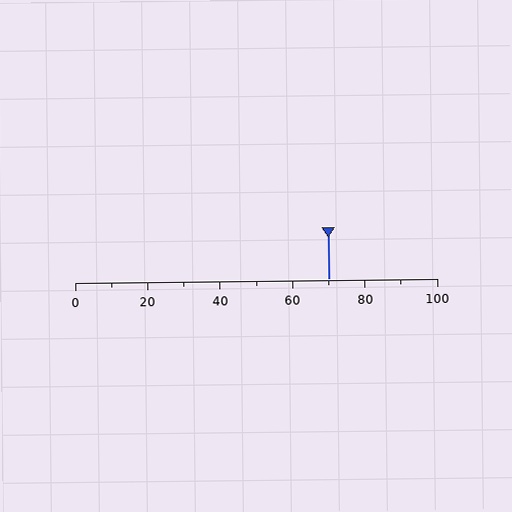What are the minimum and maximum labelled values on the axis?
The axis runs from 0 to 100.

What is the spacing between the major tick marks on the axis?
The major ticks are spaced 20 apart.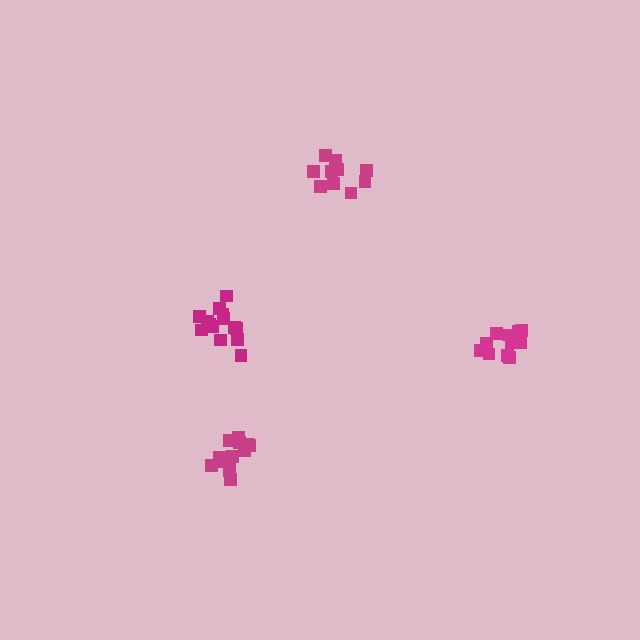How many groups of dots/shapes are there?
There are 4 groups.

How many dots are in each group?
Group 1: 13 dots, Group 2: 13 dots, Group 3: 10 dots, Group 4: 15 dots (51 total).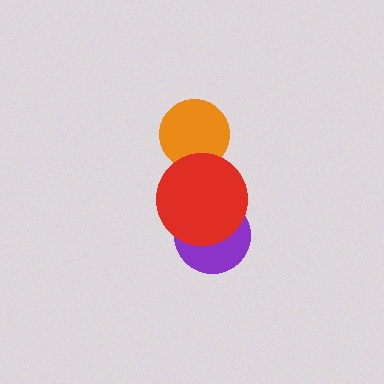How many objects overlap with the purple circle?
1 object overlaps with the purple circle.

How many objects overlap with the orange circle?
1 object overlaps with the orange circle.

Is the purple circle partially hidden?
Yes, it is partially covered by another shape.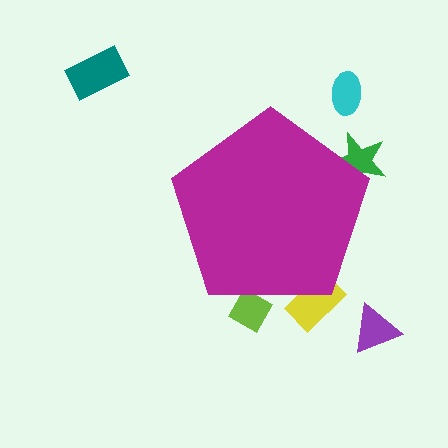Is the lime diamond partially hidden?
Yes, the lime diamond is partially hidden behind the magenta pentagon.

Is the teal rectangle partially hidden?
No, the teal rectangle is fully visible.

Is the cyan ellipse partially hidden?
No, the cyan ellipse is fully visible.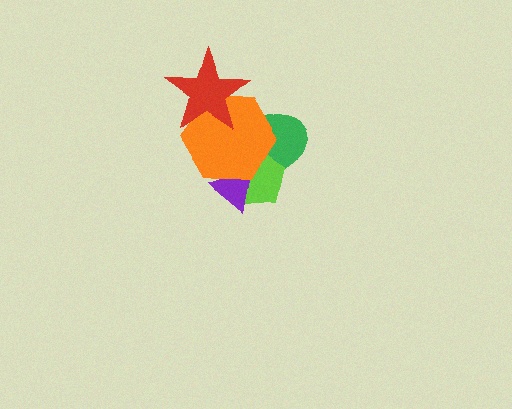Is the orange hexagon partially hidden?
Yes, it is partially covered by another shape.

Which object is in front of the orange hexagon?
The red star is in front of the orange hexagon.